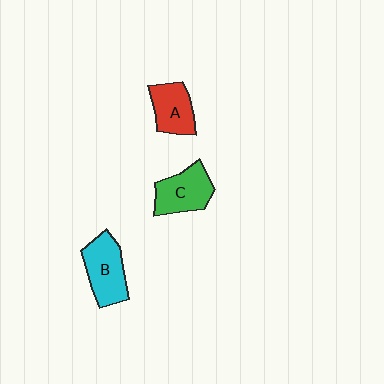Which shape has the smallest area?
Shape A (red).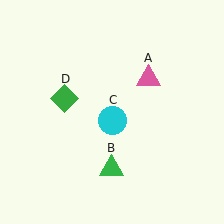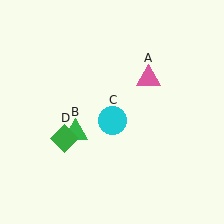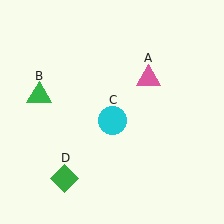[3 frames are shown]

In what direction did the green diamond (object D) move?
The green diamond (object D) moved down.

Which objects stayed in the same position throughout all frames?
Pink triangle (object A) and cyan circle (object C) remained stationary.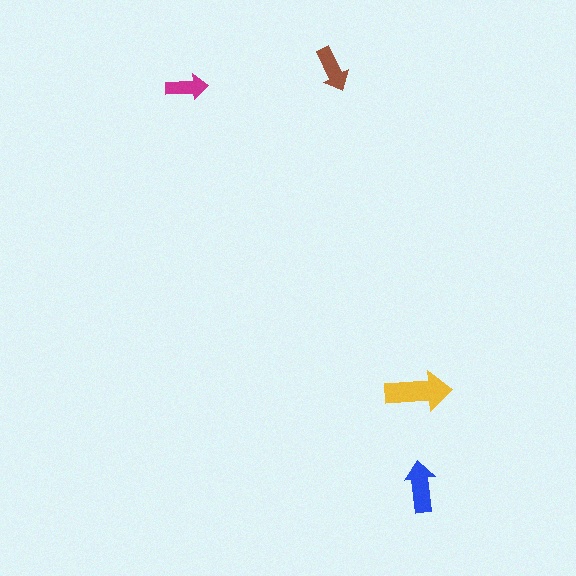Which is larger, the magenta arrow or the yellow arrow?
The yellow one.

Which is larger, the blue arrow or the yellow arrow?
The yellow one.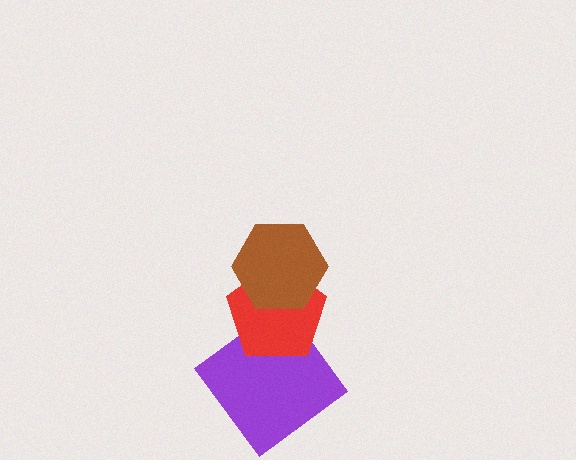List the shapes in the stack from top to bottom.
From top to bottom: the brown hexagon, the red pentagon, the purple diamond.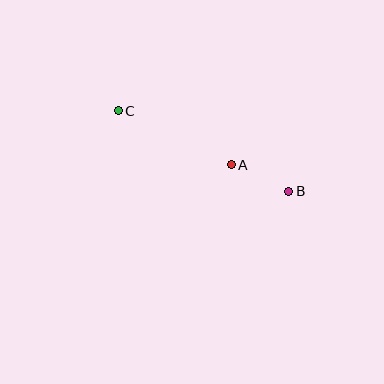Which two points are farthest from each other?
Points B and C are farthest from each other.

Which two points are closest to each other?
Points A and B are closest to each other.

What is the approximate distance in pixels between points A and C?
The distance between A and C is approximately 125 pixels.